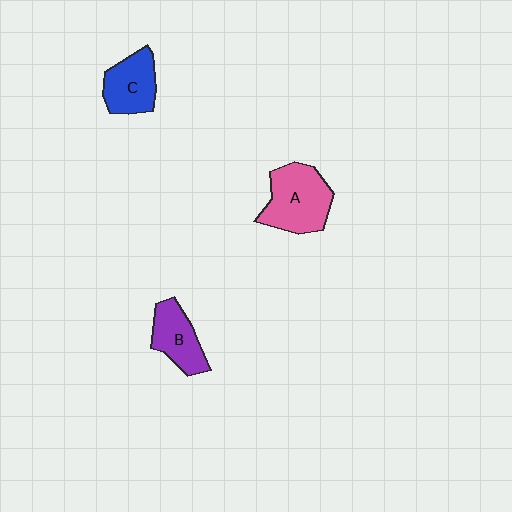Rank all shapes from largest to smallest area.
From largest to smallest: A (pink), C (blue), B (purple).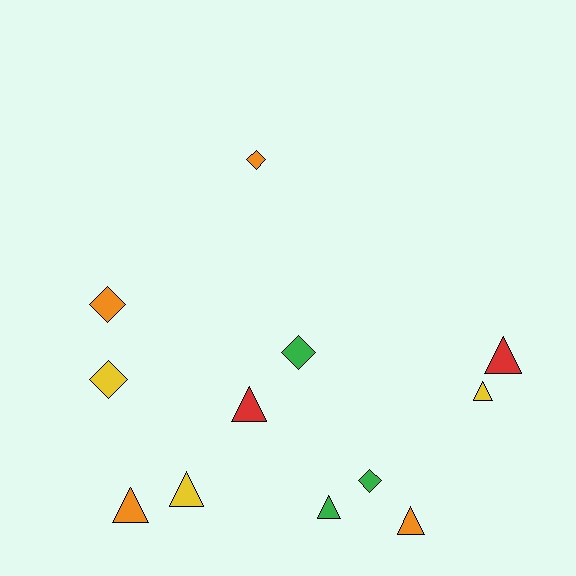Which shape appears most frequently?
Triangle, with 7 objects.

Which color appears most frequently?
Orange, with 4 objects.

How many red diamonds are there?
There are no red diamonds.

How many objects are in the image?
There are 12 objects.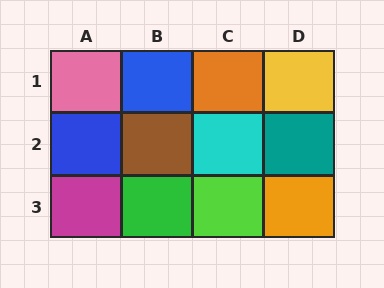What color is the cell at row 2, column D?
Teal.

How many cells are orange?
2 cells are orange.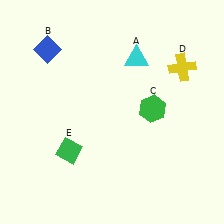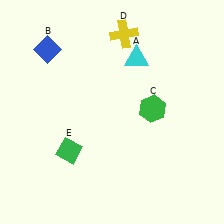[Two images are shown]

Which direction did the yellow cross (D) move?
The yellow cross (D) moved left.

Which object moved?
The yellow cross (D) moved left.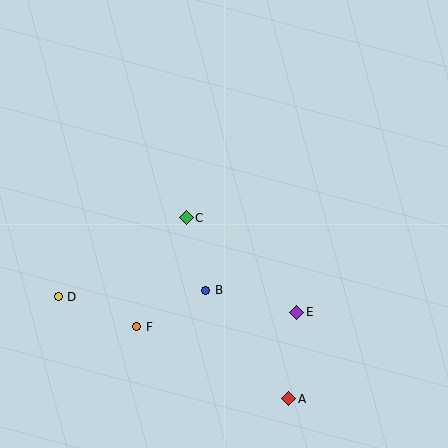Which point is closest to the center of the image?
Point C at (186, 218) is closest to the center.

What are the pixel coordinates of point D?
Point D is at (58, 297).